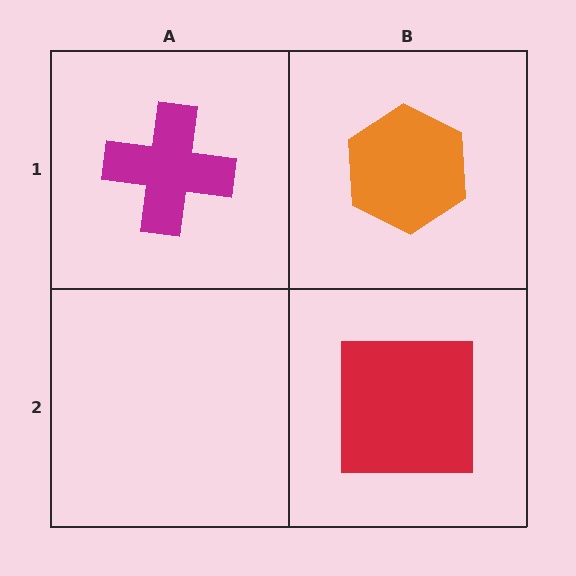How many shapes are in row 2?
1 shape.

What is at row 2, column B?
A red square.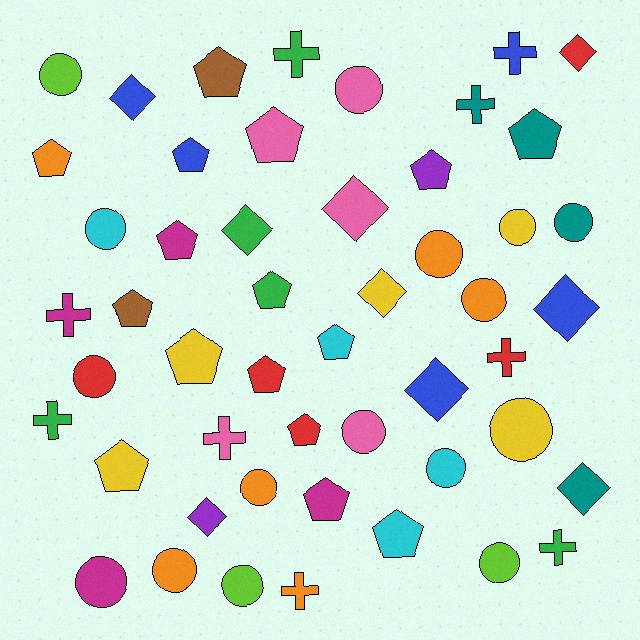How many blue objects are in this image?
There are 5 blue objects.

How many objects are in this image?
There are 50 objects.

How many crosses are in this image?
There are 9 crosses.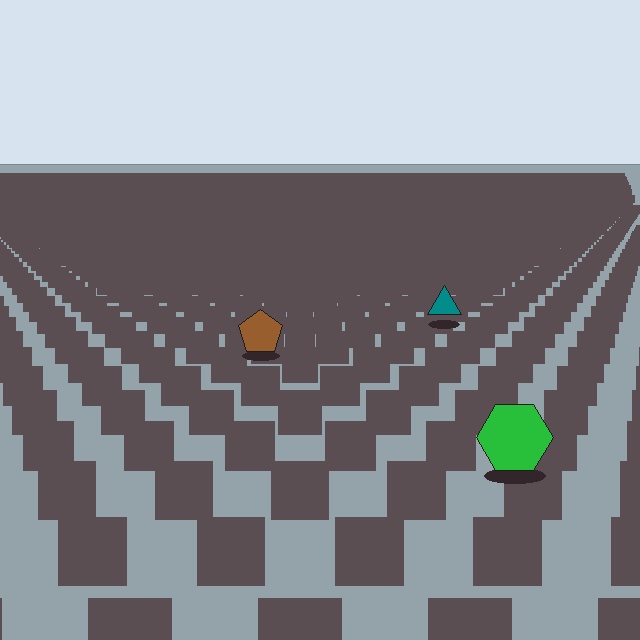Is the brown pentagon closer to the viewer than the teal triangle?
Yes. The brown pentagon is closer — you can tell from the texture gradient: the ground texture is coarser near it.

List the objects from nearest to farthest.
From nearest to farthest: the green hexagon, the brown pentagon, the teal triangle.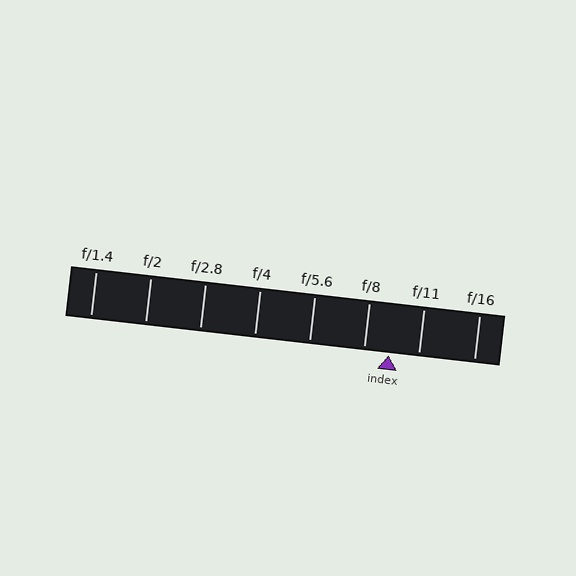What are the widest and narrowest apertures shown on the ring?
The widest aperture shown is f/1.4 and the narrowest is f/16.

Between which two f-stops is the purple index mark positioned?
The index mark is between f/8 and f/11.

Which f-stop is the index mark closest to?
The index mark is closest to f/8.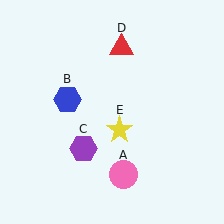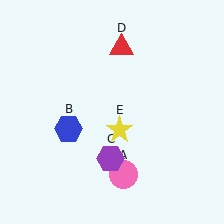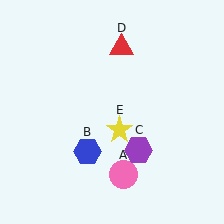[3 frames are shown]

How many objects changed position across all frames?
2 objects changed position: blue hexagon (object B), purple hexagon (object C).